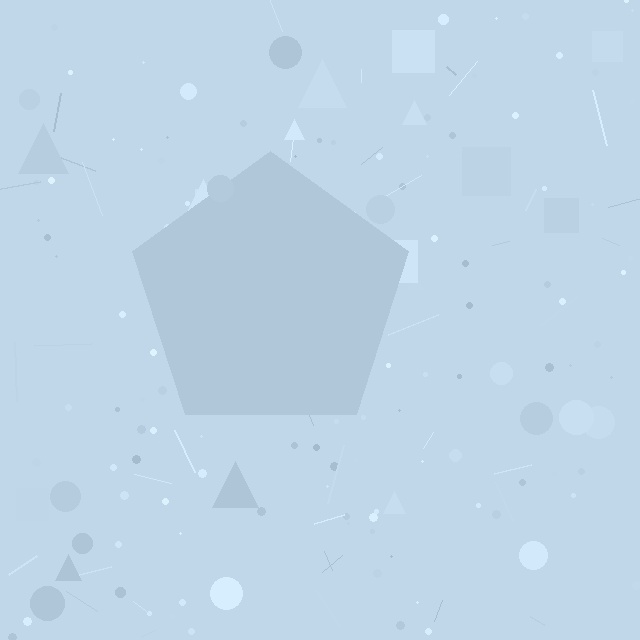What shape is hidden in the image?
A pentagon is hidden in the image.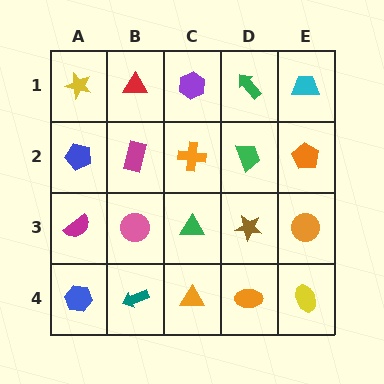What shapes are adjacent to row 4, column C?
A green triangle (row 3, column C), a teal arrow (row 4, column B), an orange ellipse (row 4, column D).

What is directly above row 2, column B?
A red triangle.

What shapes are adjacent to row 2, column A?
A yellow star (row 1, column A), a magenta semicircle (row 3, column A), a magenta rectangle (row 2, column B).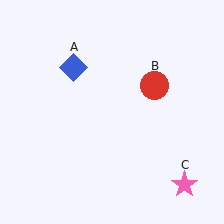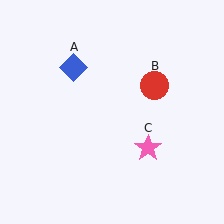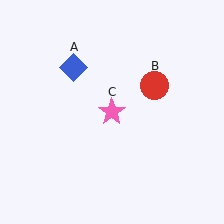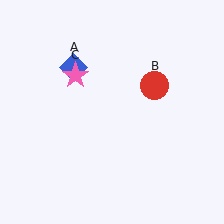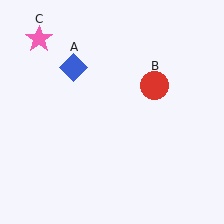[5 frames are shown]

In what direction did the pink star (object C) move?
The pink star (object C) moved up and to the left.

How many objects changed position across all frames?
1 object changed position: pink star (object C).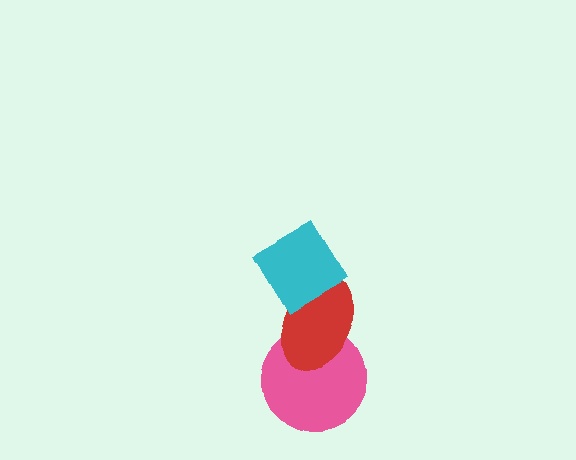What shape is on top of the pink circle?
The red ellipse is on top of the pink circle.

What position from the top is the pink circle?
The pink circle is 3rd from the top.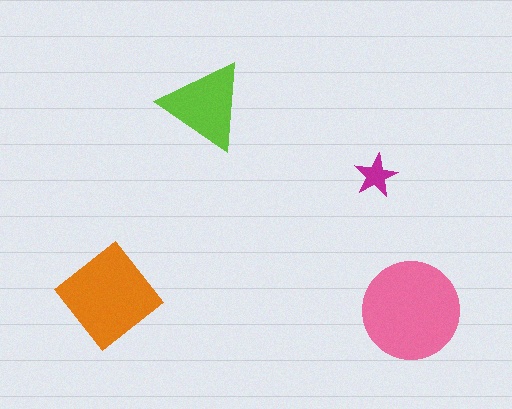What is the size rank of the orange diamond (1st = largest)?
2nd.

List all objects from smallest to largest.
The magenta star, the lime triangle, the orange diamond, the pink circle.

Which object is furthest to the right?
The pink circle is rightmost.